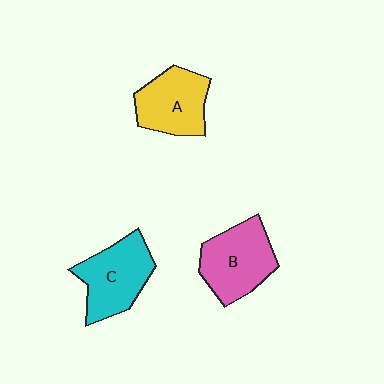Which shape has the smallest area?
Shape A (yellow).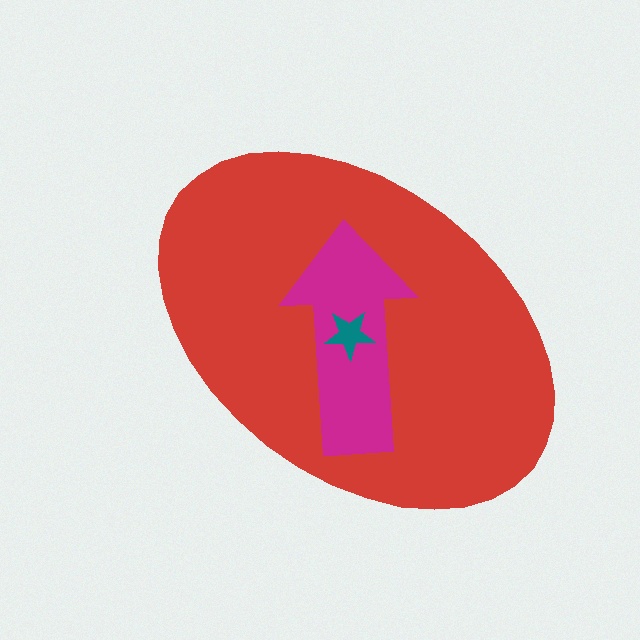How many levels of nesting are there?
3.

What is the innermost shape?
The teal star.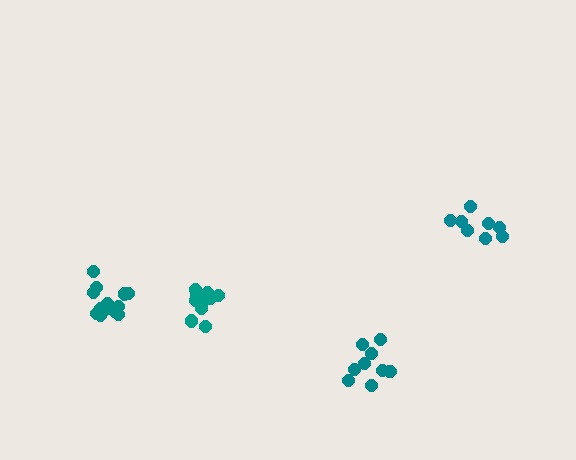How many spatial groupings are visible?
There are 4 spatial groupings.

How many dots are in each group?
Group 1: 9 dots, Group 2: 13 dots, Group 3: 8 dots, Group 4: 10 dots (40 total).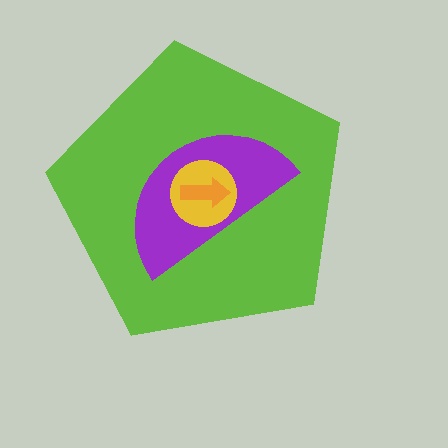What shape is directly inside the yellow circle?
The orange arrow.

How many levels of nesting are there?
4.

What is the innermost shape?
The orange arrow.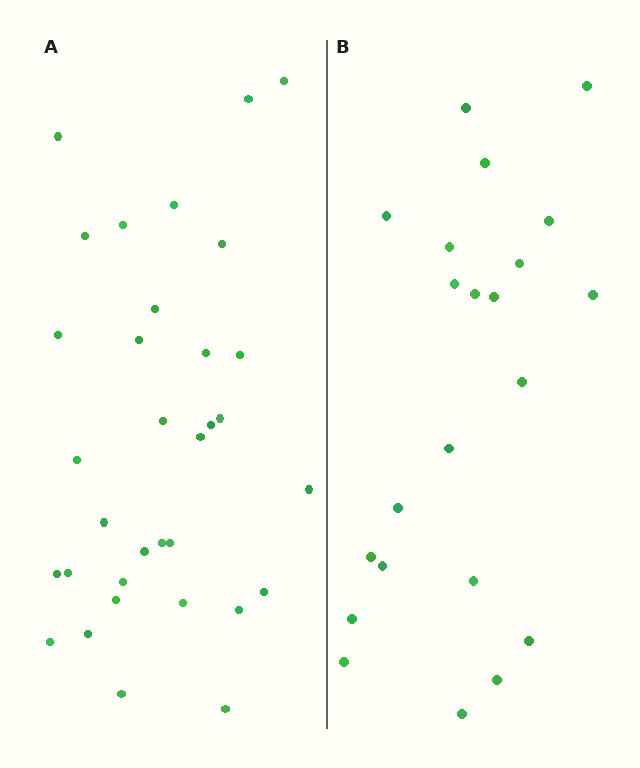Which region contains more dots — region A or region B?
Region A (the left region) has more dots.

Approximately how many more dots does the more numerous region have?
Region A has roughly 12 or so more dots than region B.